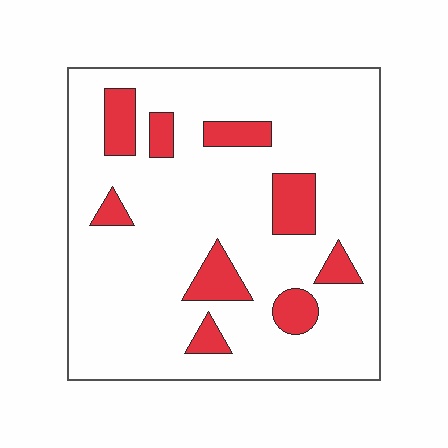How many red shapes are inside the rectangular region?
9.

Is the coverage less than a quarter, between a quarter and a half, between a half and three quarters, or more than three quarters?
Less than a quarter.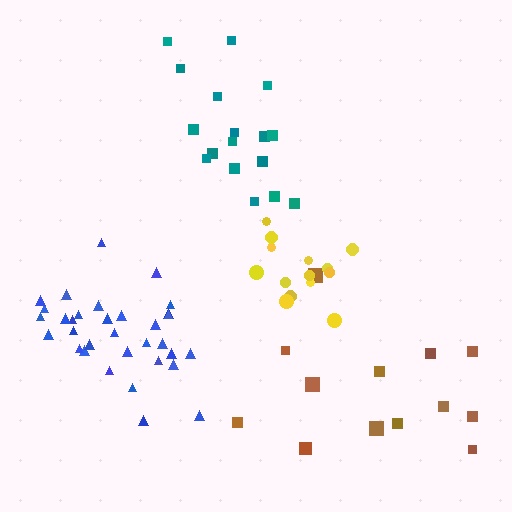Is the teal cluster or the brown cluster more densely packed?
Teal.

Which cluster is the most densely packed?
Yellow.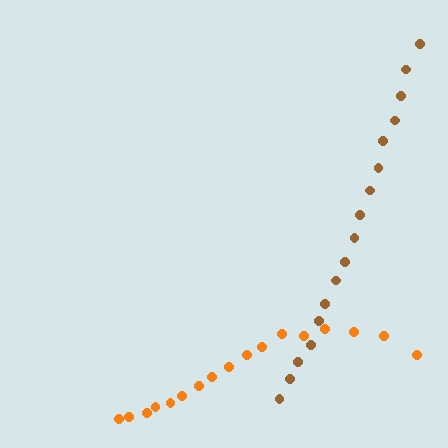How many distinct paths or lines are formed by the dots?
There are 2 distinct paths.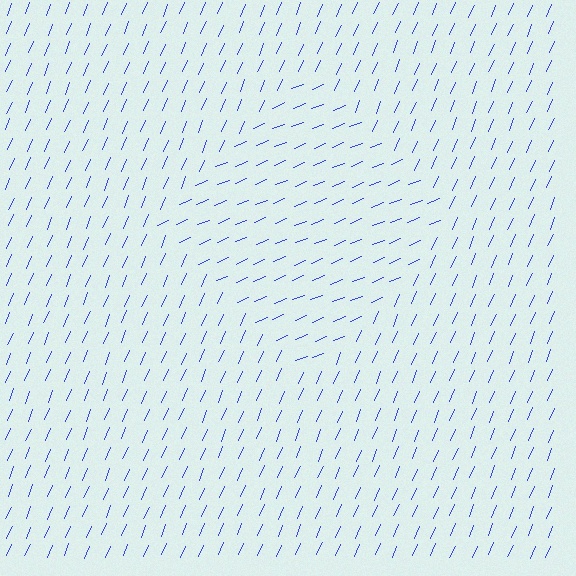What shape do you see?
I see a diamond.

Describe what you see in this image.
The image is filled with small blue line segments. A diamond region in the image has lines oriented differently from the surrounding lines, creating a visible texture boundary.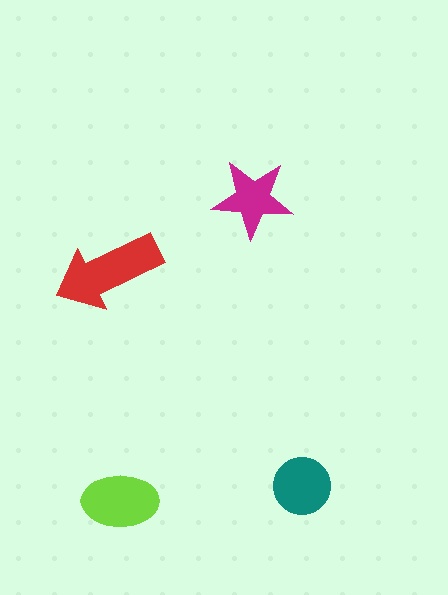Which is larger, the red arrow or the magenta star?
The red arrow.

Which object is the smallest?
The magenta star.